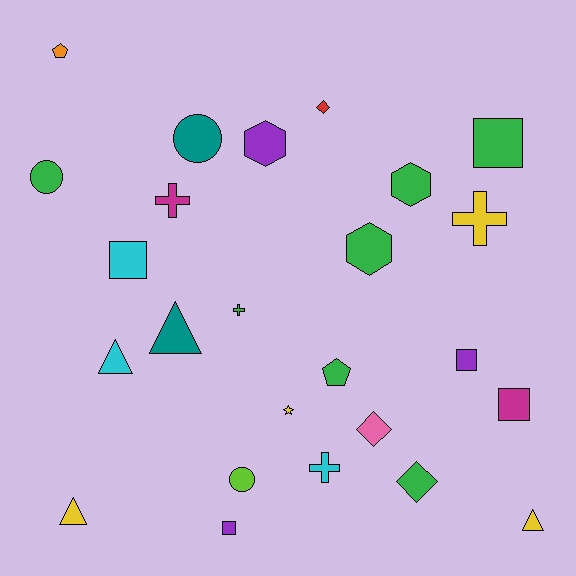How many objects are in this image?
There are 25 objects.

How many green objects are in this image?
There are 7 green objects.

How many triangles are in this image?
There are 4 triangles.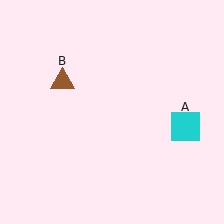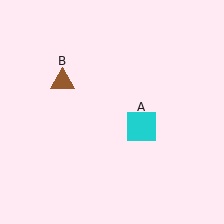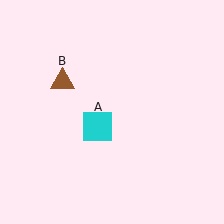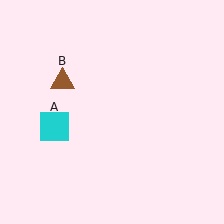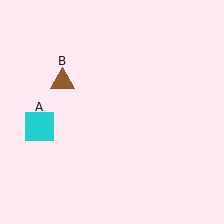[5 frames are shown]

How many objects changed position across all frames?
1 object changed position: cyan square (object A).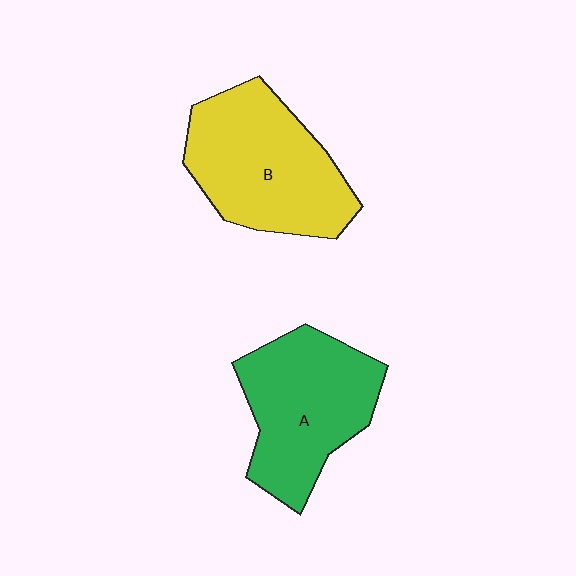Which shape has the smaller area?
Shape A (green).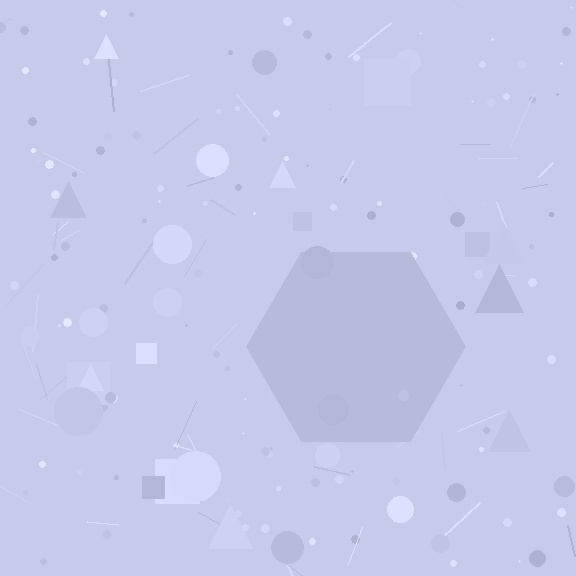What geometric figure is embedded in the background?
A hexagon is embedded in the background.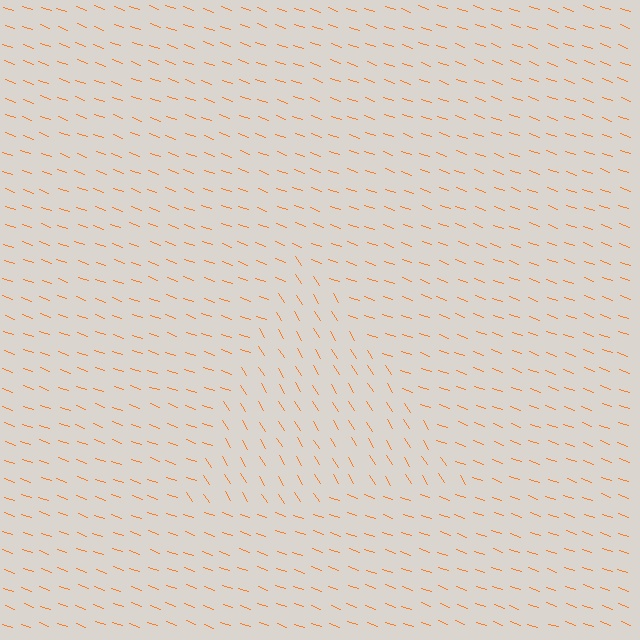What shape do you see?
I see a triangle.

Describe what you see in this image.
The image is filled with small orange line segments. A triangle region in the image has lines oriented differently from the surrounding lines, creating a visible texture boundary.